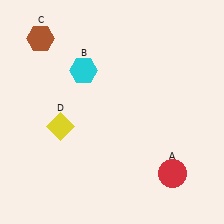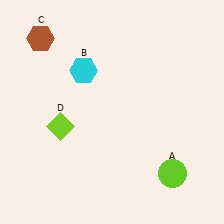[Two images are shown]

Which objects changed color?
A changed from red to lime. D changed from yellow to lime.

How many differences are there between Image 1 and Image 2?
There are 2 differences between the two images.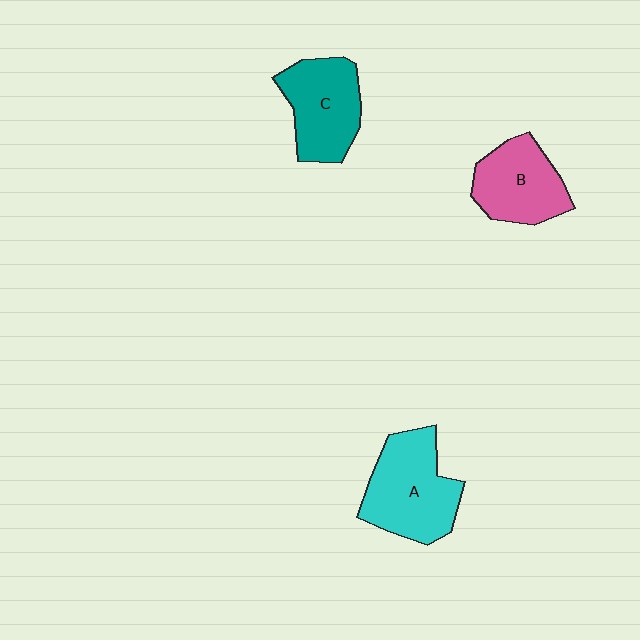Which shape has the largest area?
Shape A (cyan).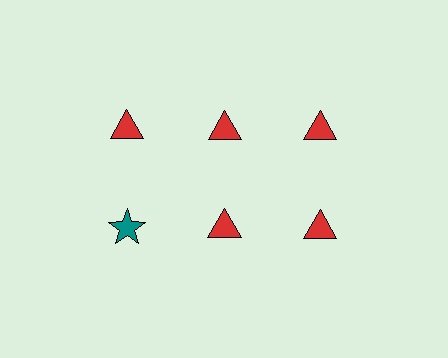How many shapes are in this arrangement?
There are 6 shapes arranged in a grid pattern.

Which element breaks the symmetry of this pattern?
The teal star in the second row, leftmost column breaks the symmetry. All other shapes are red triangles.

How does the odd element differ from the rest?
It differs in both color (teal instead of red) and shape (star instead of triangle).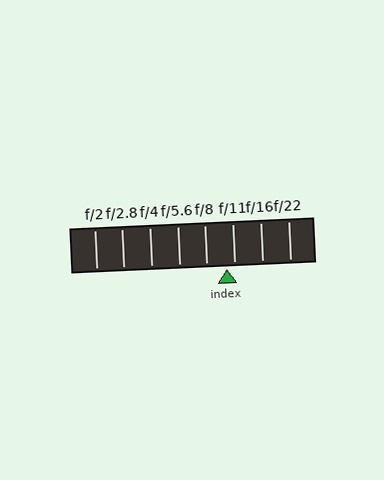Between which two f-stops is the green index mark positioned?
The index mark is between f/8 and f/11.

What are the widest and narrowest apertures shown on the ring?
The widest aperture shown is f/2 and the narrowest is f/22.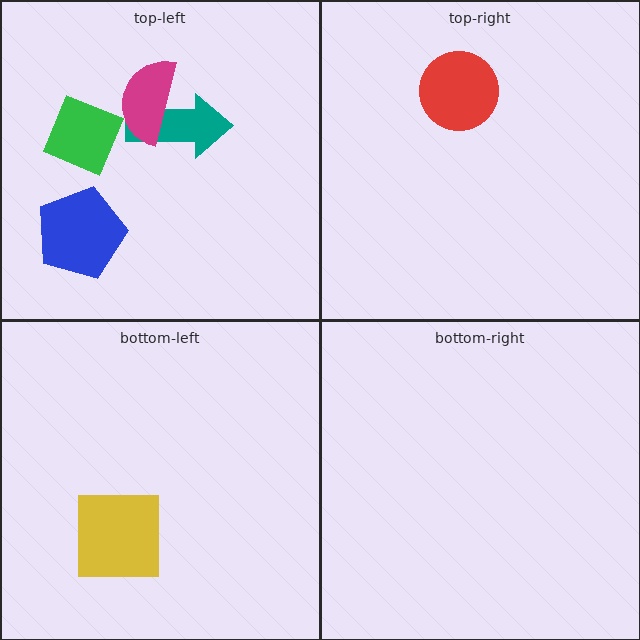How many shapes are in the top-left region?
4.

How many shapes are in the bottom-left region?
1.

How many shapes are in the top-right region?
1.